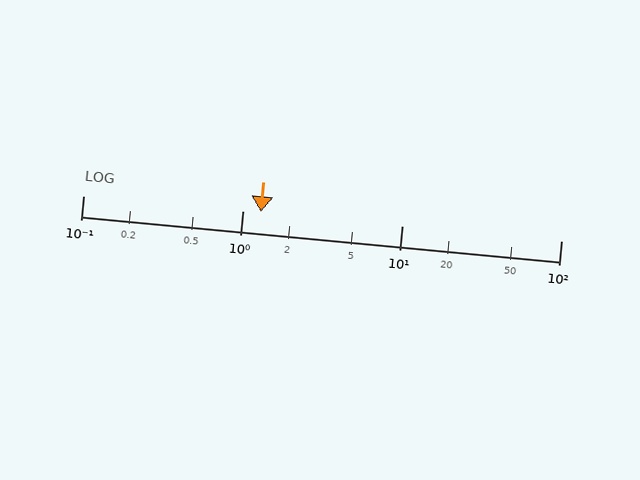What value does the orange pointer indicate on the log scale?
The pointer indicates approximately 1.3.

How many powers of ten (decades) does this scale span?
The scale spans 3 decades, from 0.1 to 100.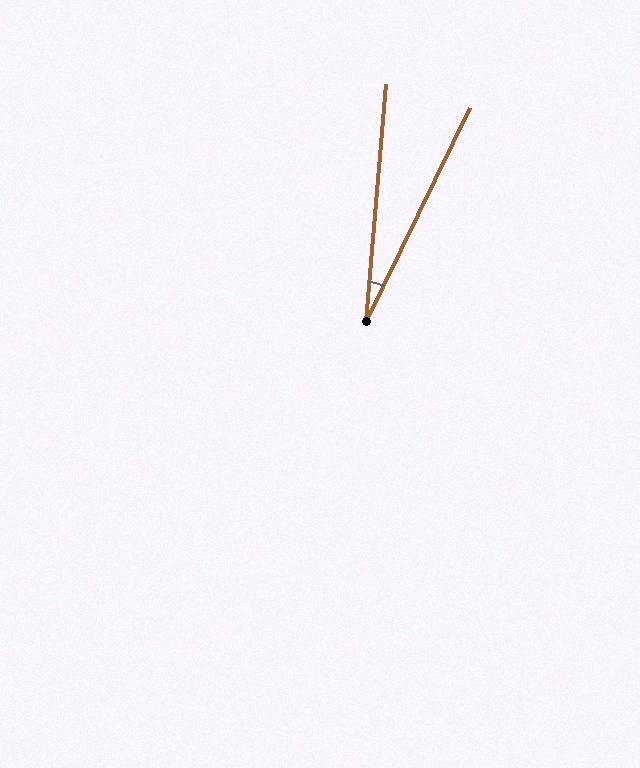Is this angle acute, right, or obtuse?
It is acute.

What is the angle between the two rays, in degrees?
Approximately 21 degrees.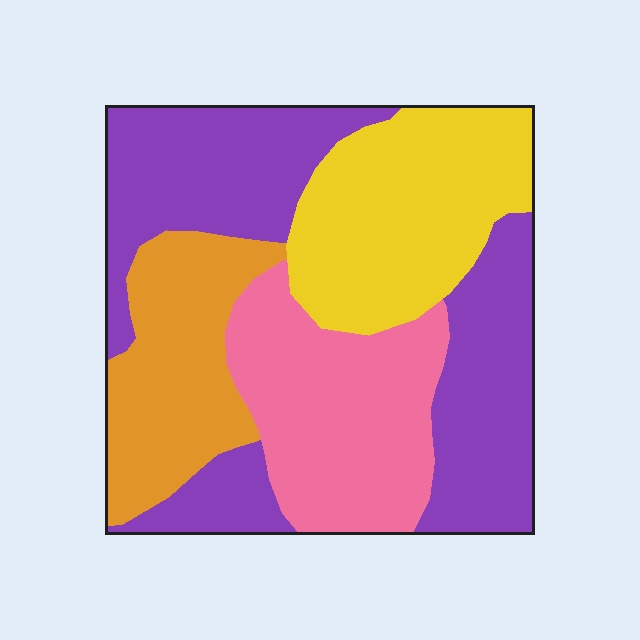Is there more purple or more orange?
Purple.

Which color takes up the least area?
Orange, at roughly 20%.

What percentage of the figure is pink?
Pink takes up about one fifth (1/5) of the figure.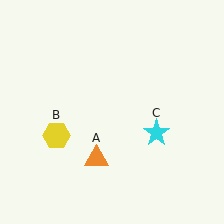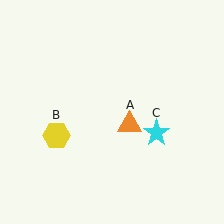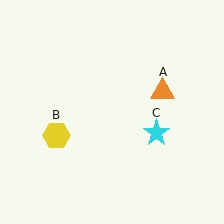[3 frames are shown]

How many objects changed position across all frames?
1 object changed position: orange triangle (object A).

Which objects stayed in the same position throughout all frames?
Yellow hexagon (object B) and cyan star (object C) remained stationary.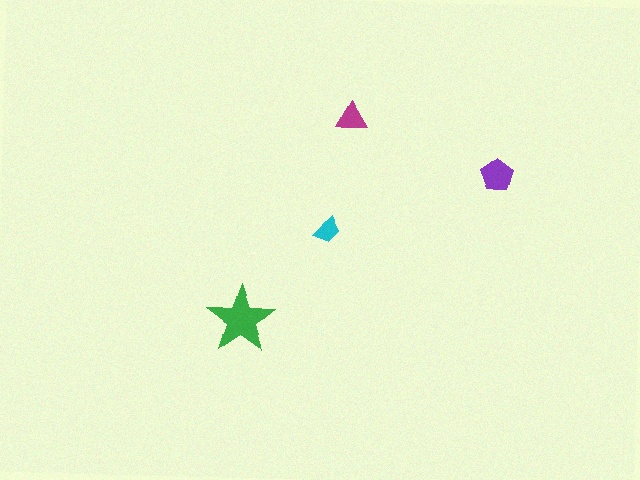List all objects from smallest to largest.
The cyan trapezoid, the magenta triangle, the purple pentagon, the green star.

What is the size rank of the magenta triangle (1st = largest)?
3rd.